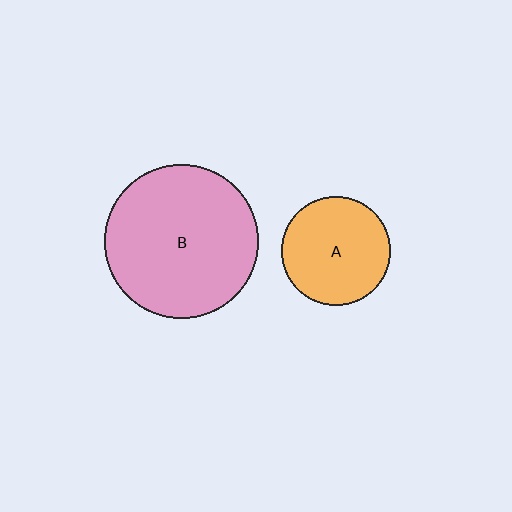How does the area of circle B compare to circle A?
Approximately 2.0 times.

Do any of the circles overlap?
No, none of the circles overlap.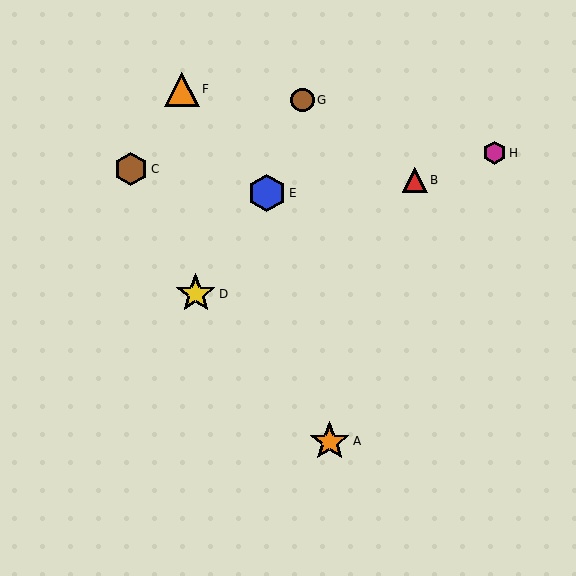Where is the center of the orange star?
The center of the orange star is at (330, 441).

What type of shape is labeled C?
Shape C is a brown hexagon.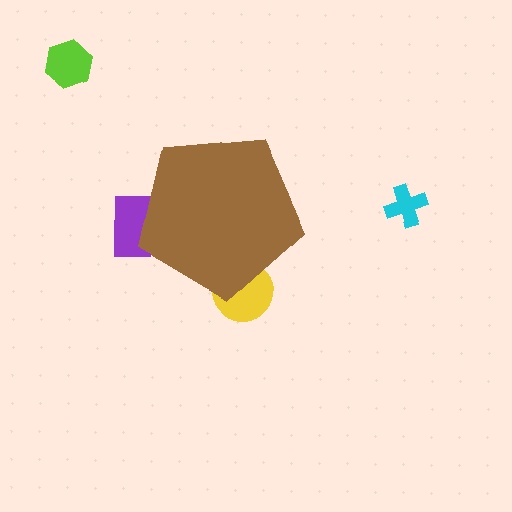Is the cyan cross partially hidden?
No, the cyan cross is fully visible.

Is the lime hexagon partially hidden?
No, the lime hexagon is fully visible.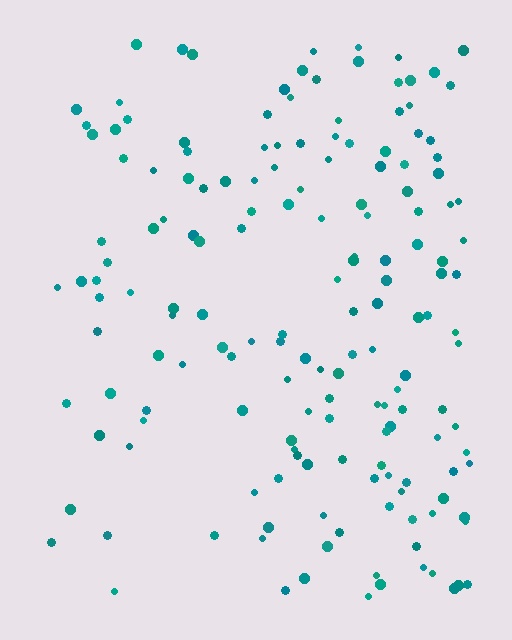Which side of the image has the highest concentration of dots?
The right.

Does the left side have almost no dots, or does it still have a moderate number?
Still a moderate number, just noticeably fewer than the right.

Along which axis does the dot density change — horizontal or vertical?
Horizontal.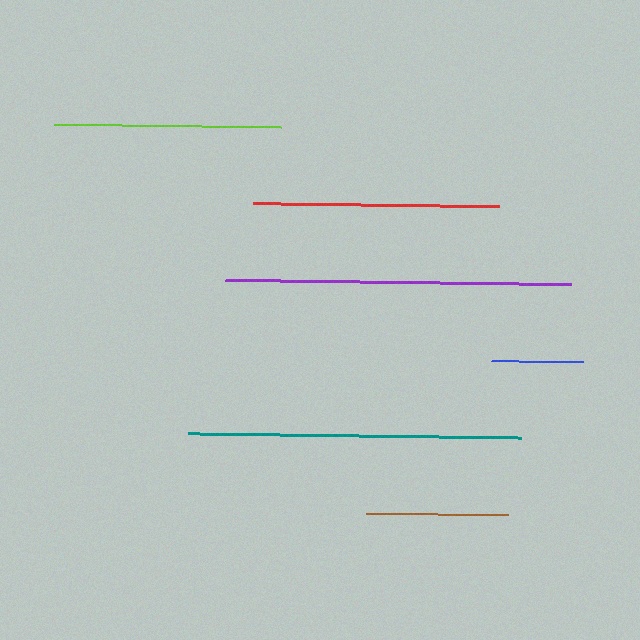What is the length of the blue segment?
The blue segment is approximately 93 pixels long.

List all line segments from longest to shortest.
From longest to shortest: purple, teal, red, lime, brown, blue.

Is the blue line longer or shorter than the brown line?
The brown line is longer than the blue line.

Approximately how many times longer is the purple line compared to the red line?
The purple line is approximately 1.4 times the length of the red line.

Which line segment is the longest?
The purple line is the longest at approximately 346 pixels.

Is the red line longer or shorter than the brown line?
The red line is longer than the brown line.